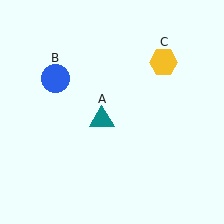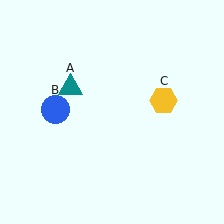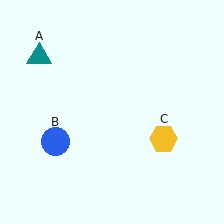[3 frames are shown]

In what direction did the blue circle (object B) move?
The blue circle (object B) moved down.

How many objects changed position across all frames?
3 objects changed position: teal triangle (object A), blue circle (object B), yellow hexagon (object C).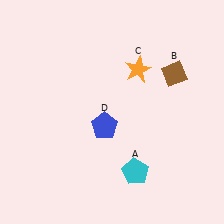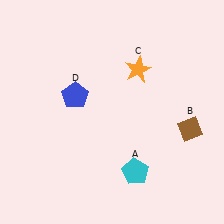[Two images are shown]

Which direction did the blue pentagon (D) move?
The blue pentagon (D) moved up.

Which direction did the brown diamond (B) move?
The brown diamond (B) moved down.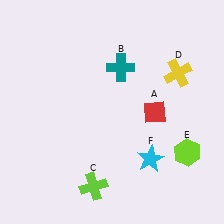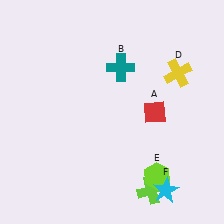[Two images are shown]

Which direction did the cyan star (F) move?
The cyan star (F) moved down.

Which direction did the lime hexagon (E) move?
The lime hexagon (E) moved left.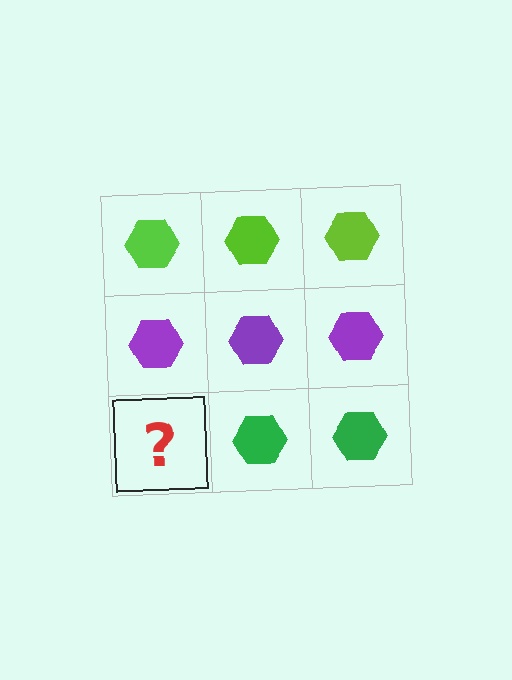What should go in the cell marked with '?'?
The missing cell should contain a green hexagon.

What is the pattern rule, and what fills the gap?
The rule is that each row has a consistent color. The gap should be filled with a green hexagon.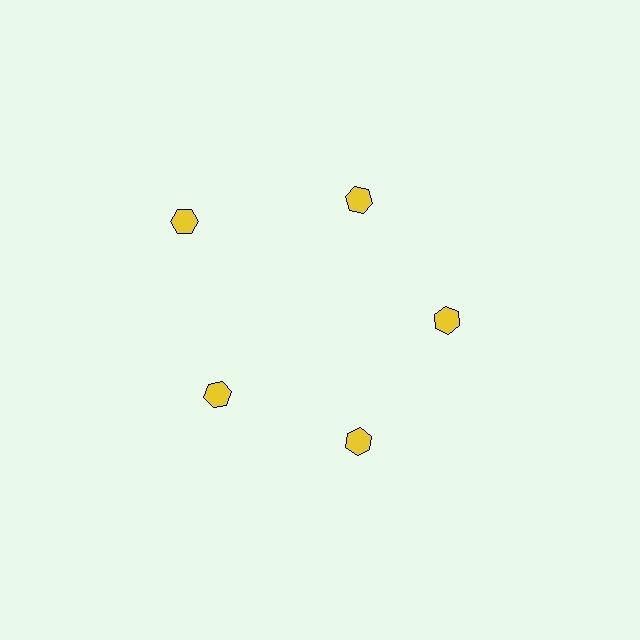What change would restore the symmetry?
The symmetry would be restored by moving it inward, back onto the ring so that all 5 hexagons sit at equal angles and equal distance from the center.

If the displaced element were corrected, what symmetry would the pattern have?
It would have 5-fold rotational symmetry — the pattern would map onto itself every 72 degrees.